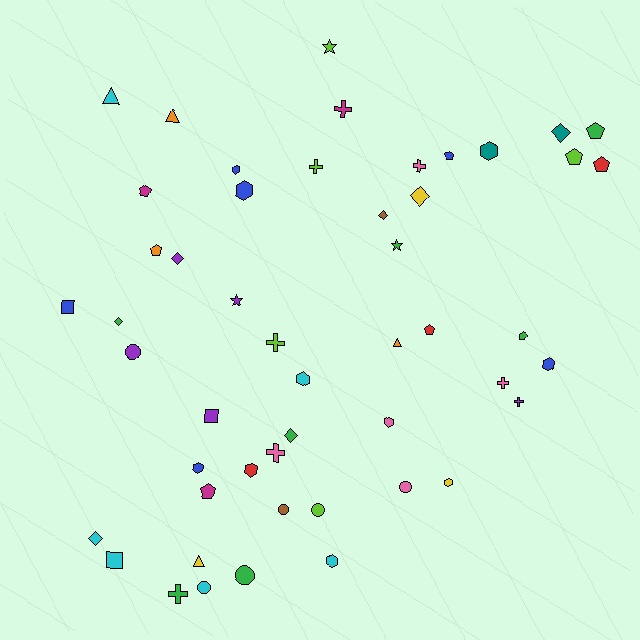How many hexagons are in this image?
There are 10 hexagons.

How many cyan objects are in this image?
There are 6 cyan objects.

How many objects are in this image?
There are 50 objects.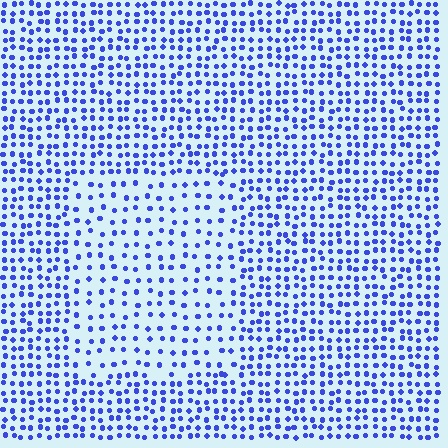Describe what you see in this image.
The image contains small blue elements arranged at two different densities. A rectangle-shaped region is visible where the elements are less densely packed than the surrounding area.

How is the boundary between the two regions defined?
The boundary is defined by a change in element density (approximately 1.8x ratio). All elements are the same color, size, and shape.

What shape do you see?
I see a rectangle.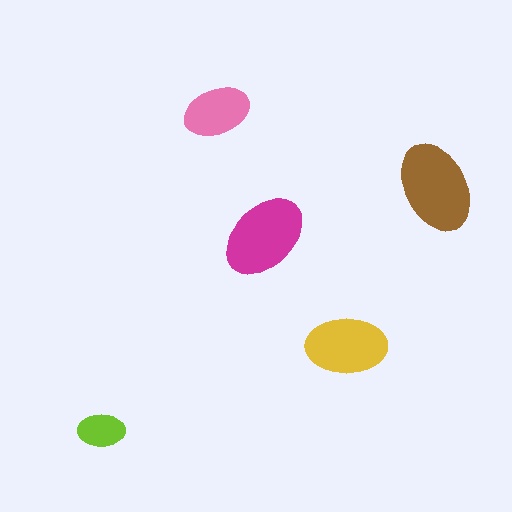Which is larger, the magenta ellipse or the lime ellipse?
The magenta one.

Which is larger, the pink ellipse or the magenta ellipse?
The magenta one.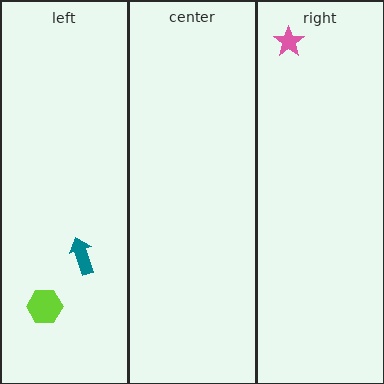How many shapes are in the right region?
1.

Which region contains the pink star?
The right region.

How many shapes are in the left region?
2.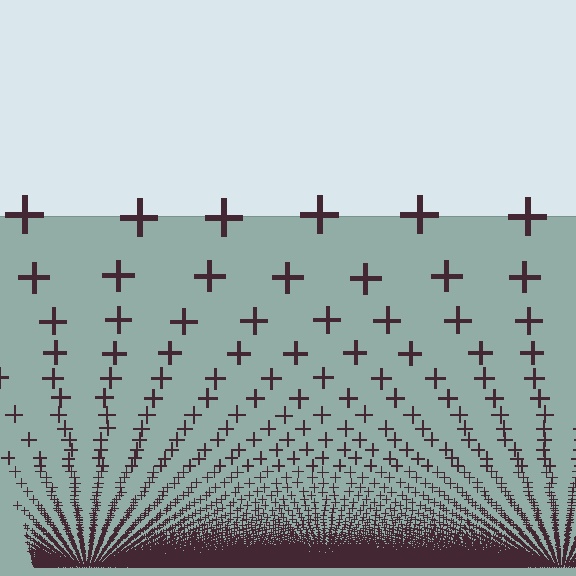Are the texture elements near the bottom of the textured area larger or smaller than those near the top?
Smaller. The gradient is inverted — elements near the bottom are smaller and denser.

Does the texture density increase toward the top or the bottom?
Density increases toward the bottom.